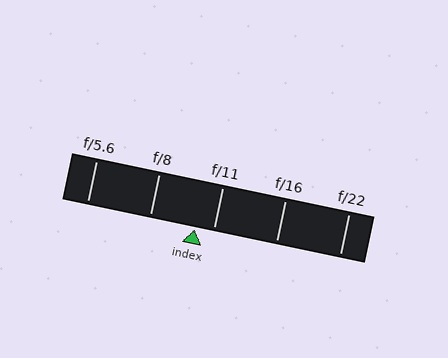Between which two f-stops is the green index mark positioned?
The index mark is between f/8 and f/11.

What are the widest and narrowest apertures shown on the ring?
The widest aperture shown is f/5.6 and the narrowest is f/22.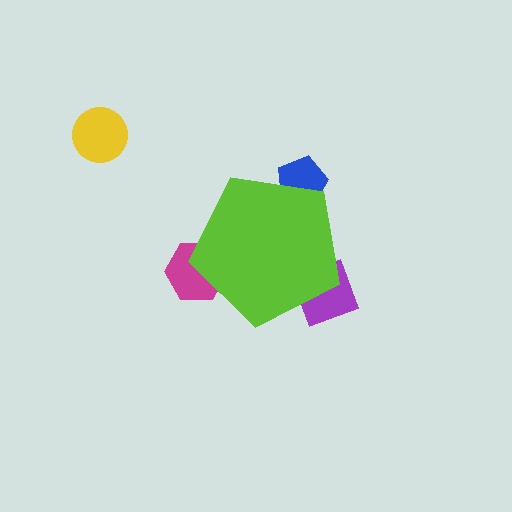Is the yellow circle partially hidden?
No, the yellow circle is fully visible.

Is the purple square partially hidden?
Yes, the purple square is partially hidden behind the lime pentagon.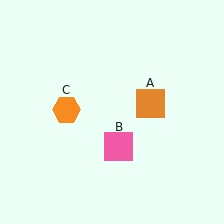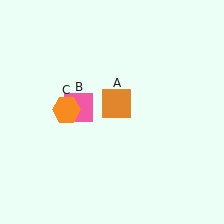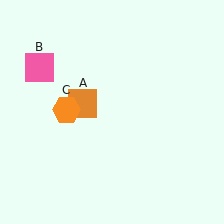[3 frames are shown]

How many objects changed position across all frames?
2 objects changed position: orange square (object A), pink square (object B).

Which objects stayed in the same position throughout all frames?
Orange hexagon (object C) remained stationary.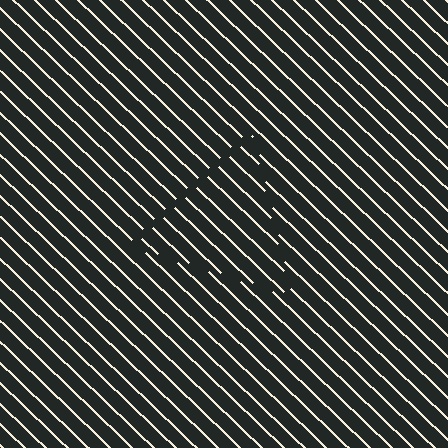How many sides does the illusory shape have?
3 sides — the line-ends trace a triangle.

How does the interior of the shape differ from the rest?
The interior of the shape contains the same grating, shifted by half a period — the contour is defined by the phase discontinuity where line-ends from the inner and outer gratings abut.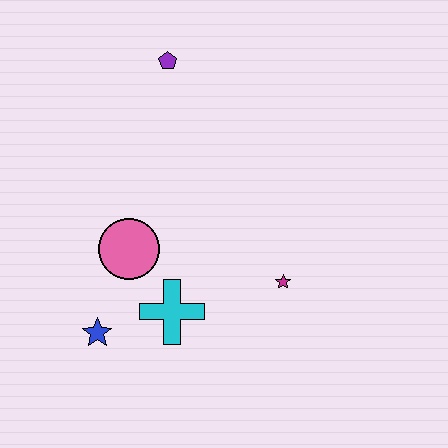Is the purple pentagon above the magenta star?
Yes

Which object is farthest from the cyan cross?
The purple pentagon is farthest from the cyan cross.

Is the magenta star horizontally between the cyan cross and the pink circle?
No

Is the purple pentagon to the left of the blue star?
No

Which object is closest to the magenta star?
The cyan cross is closest to the magenta star.